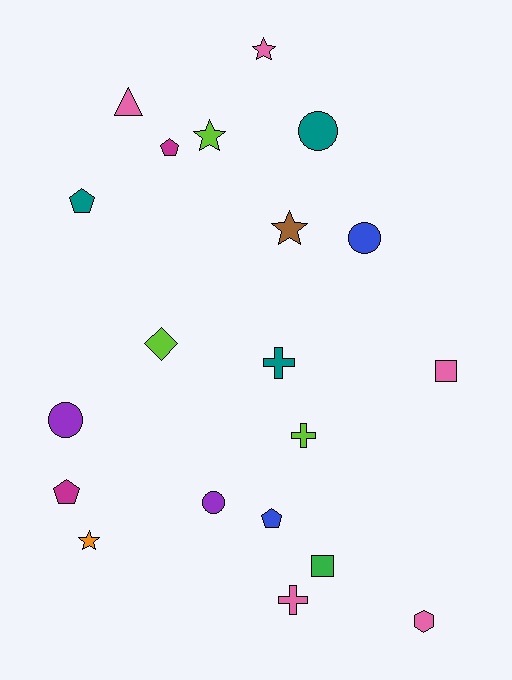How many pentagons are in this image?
There are 4 pentagons.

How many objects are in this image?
There are 20 objects.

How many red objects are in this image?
There are no red objects.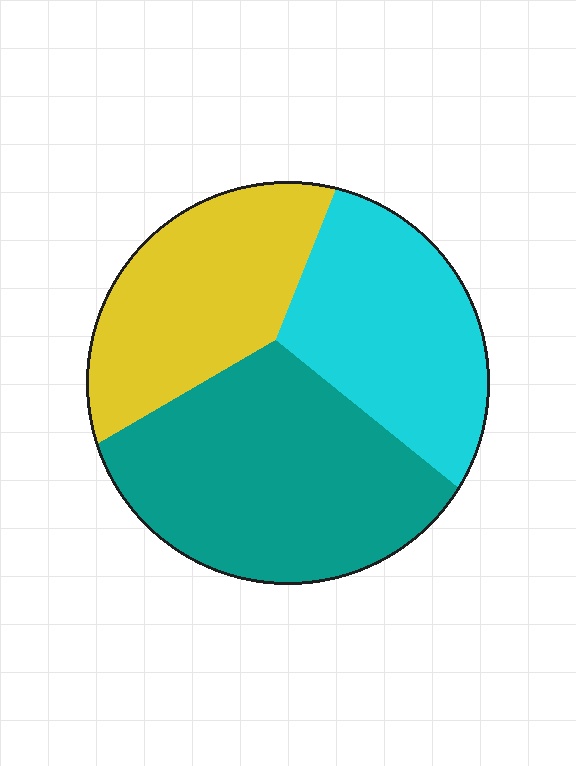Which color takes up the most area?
Teal, at roughly 40%.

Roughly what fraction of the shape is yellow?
Yellow takes up about one quarter (1/4) of the shape.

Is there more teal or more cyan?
Teal.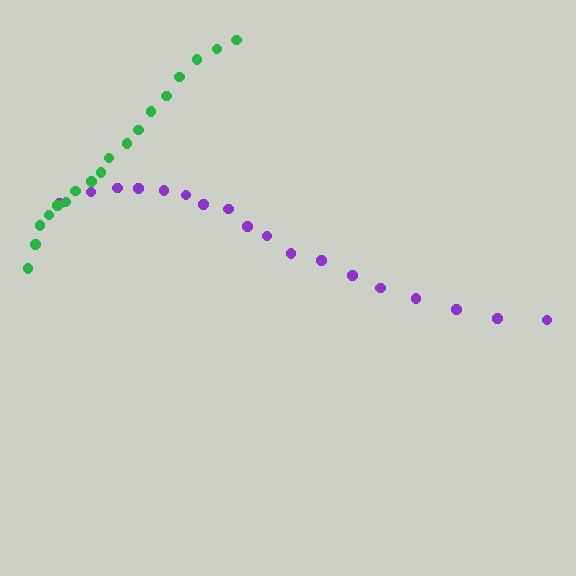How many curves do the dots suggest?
There are 2 distinct paths.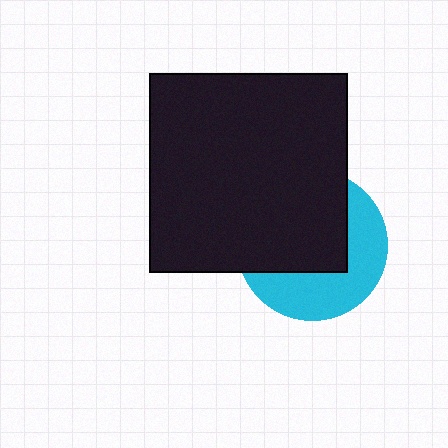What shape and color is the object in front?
The object in front is a black square.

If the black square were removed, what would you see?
You would see the complete cyan circle.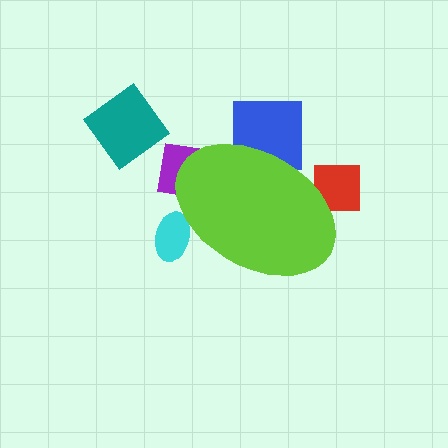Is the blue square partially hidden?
Yes, the blue square is partially hidden behind the lime ellipse.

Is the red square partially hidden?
Yes, the red square is partially hidden behind the lime ellipse.